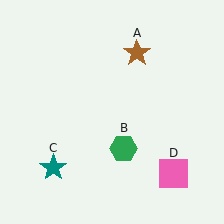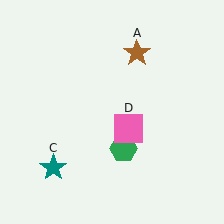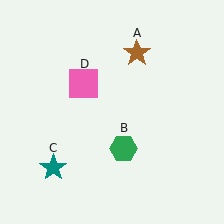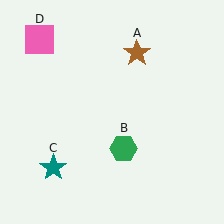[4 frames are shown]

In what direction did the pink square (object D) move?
The pink square (object D) moved up and to the left.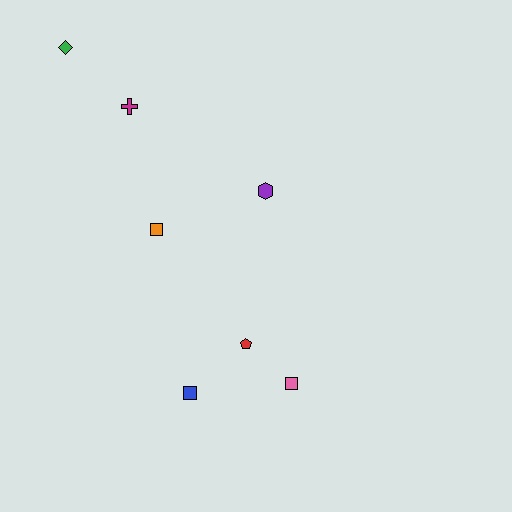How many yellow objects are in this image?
There are no yellow objects.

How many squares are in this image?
There are 3 squares.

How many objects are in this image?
There are 7 objects.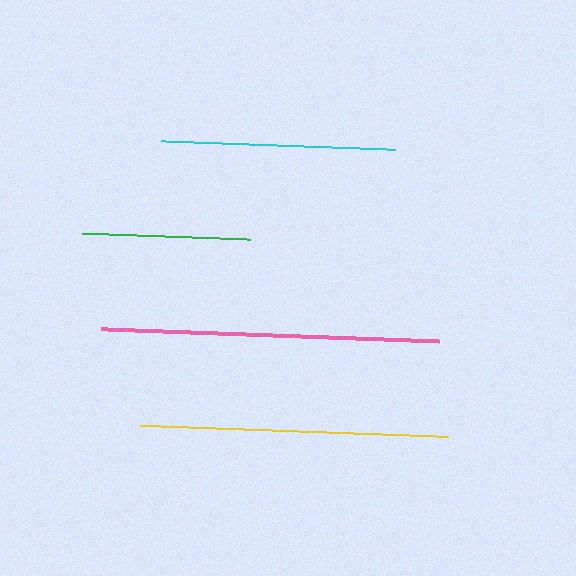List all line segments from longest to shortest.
From longest to shortest: pink, yellow, cyan, green.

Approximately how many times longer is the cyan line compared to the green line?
The cyan line is approximately 1.4 times the length of the green line.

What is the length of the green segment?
The green segment is approximately 168 pixels long.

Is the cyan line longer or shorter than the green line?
The cyan line is longer than the green line.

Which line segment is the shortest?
The green line is the shortest at approximately 168 pixels.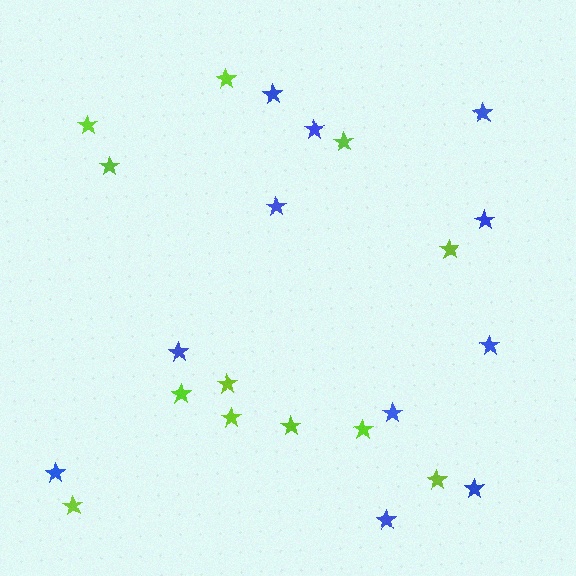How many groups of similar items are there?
There are 2 groups: one group of lime stars (12) and one group of blue stars (11).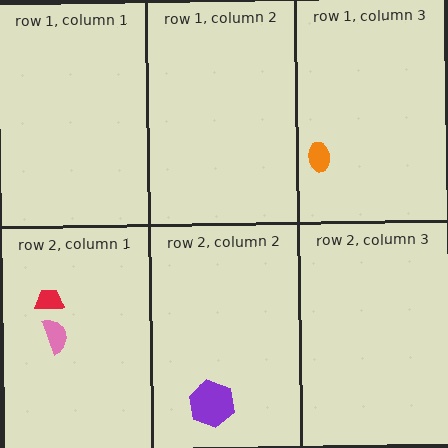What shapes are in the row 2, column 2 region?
The purple hexagon.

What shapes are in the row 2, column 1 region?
The pink semicircle, the red trapezoid.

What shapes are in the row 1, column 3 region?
The orange ellipse.